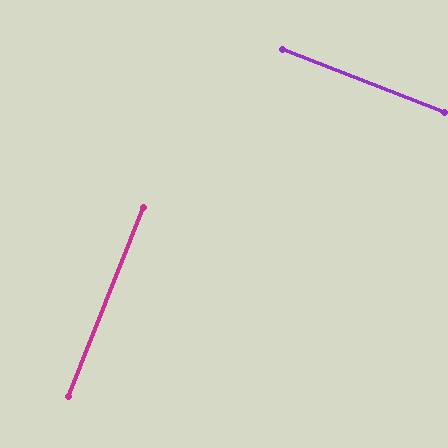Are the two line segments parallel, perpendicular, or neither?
Perpendicular — they meet at approximately 90°.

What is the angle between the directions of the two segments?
Approximately 90 degrees.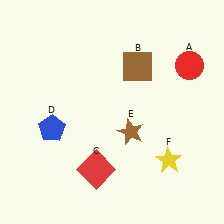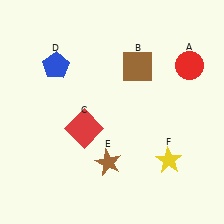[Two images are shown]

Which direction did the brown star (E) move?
The brown star (E) moved down.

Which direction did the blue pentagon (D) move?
The blue pentagon (D) moved up.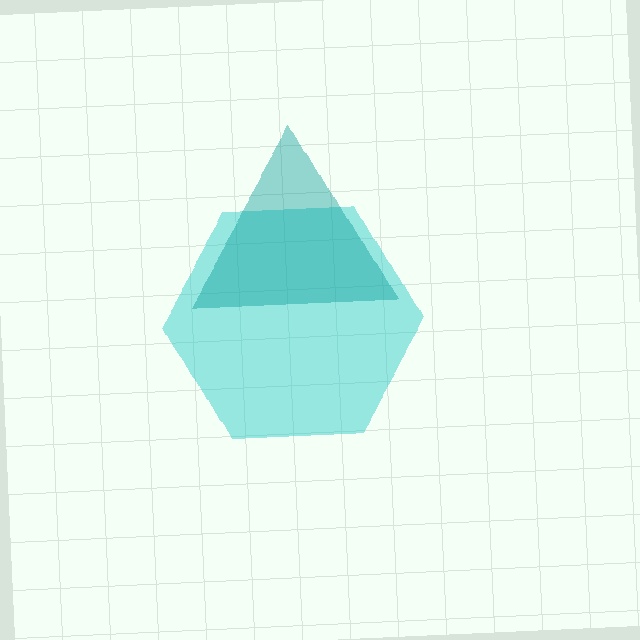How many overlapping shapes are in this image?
There are 2 overlapping shapes in the image.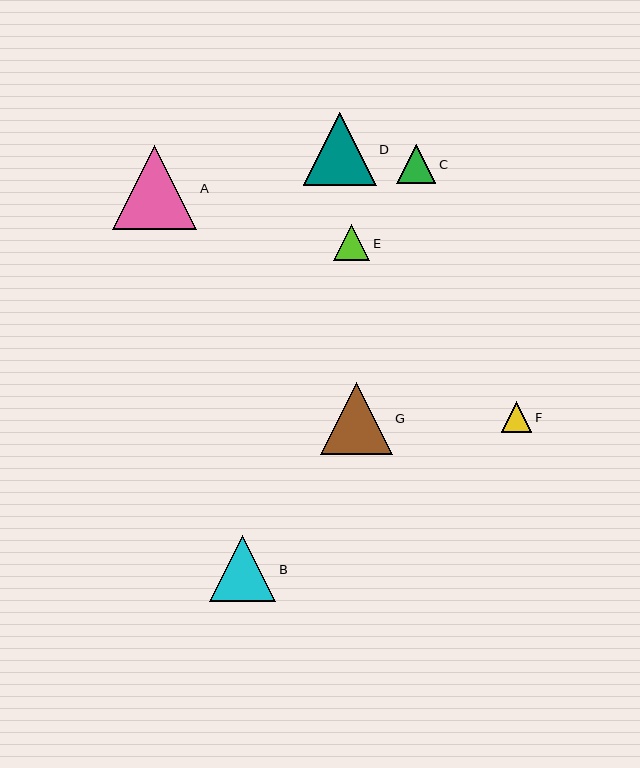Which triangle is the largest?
Triangle A is the largest with a size of approximately 84 pixels.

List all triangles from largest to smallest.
From largest to smallest: A, D, G, B, C, E, F.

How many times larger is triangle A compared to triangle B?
Triangle A is approximately 1.3 times the size of triangle B.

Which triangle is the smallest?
Triangle F is the smallest with a size of approximately 30 pixels.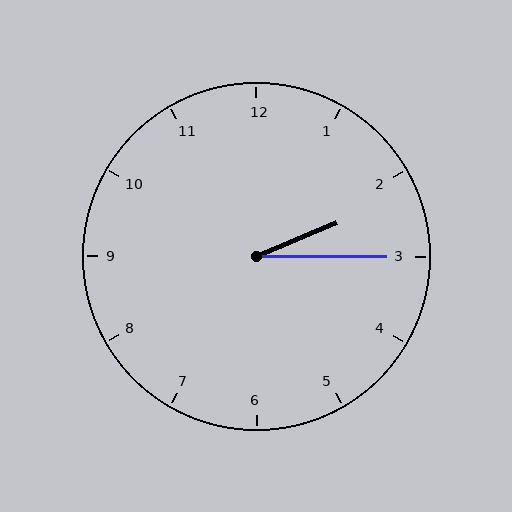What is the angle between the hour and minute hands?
Approximately 22 degrees.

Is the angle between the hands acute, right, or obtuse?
It is acute.